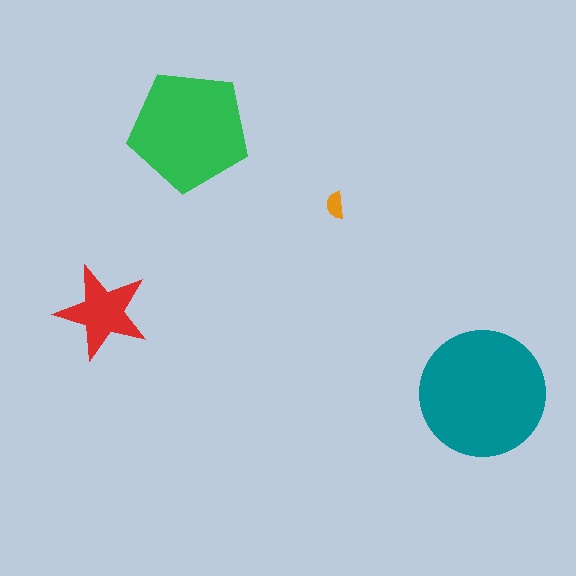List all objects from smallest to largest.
The orange semicircle, the red star, the green pentagon, the teal circle.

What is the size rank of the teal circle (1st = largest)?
1st.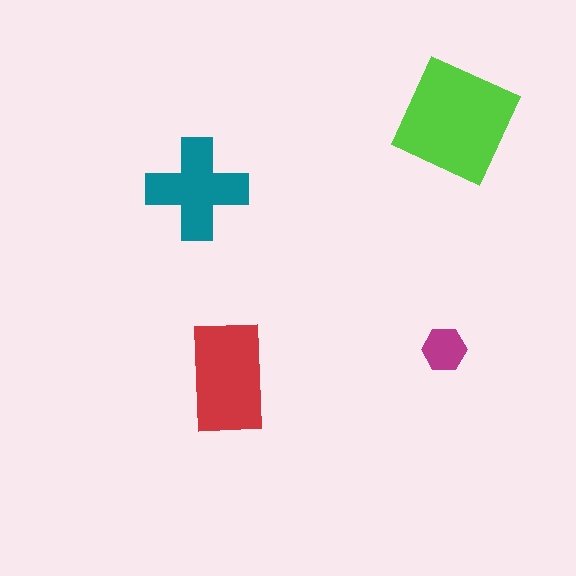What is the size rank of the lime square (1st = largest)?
1st.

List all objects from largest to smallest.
The lime square, the red rectangle, the teal cross, the magenta hexagon.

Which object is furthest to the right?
The lime square is rightmost.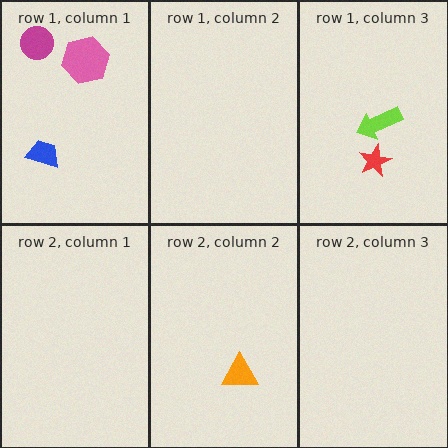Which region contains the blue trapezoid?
The row 1, column 1 region.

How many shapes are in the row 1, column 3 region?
2.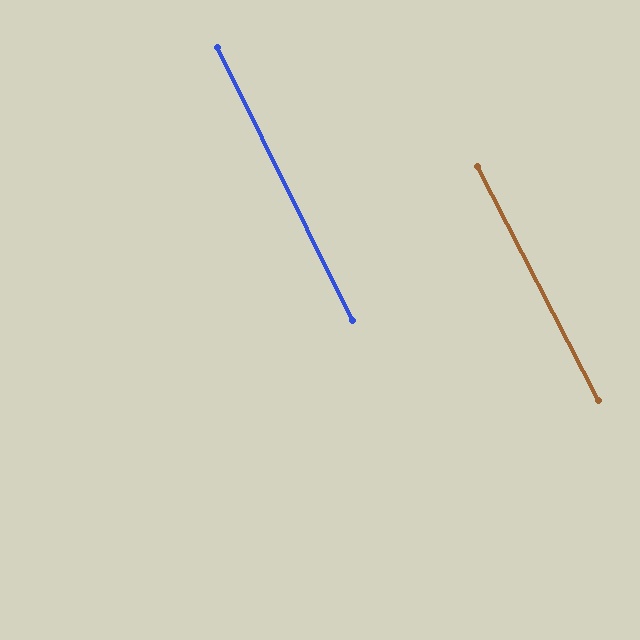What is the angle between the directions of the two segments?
Approximately 1 degree.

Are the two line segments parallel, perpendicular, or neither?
Parallel — their directions differ by only 1.1°.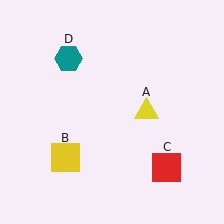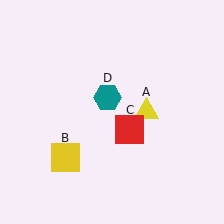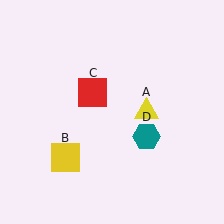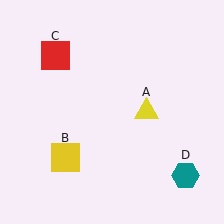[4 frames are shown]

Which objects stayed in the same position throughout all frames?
Yellow triangle (object A) and yellow square (object B) remained stationary.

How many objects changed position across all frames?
2 objects changed position: red square (object C), teal hexagon (object D).